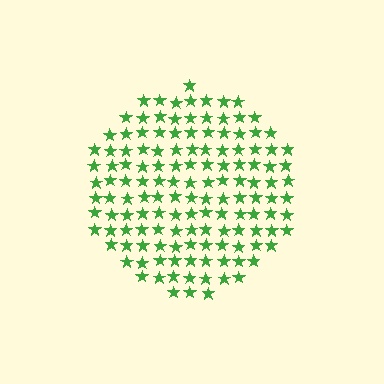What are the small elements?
The small elements are stars.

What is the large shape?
The large shape is a circle.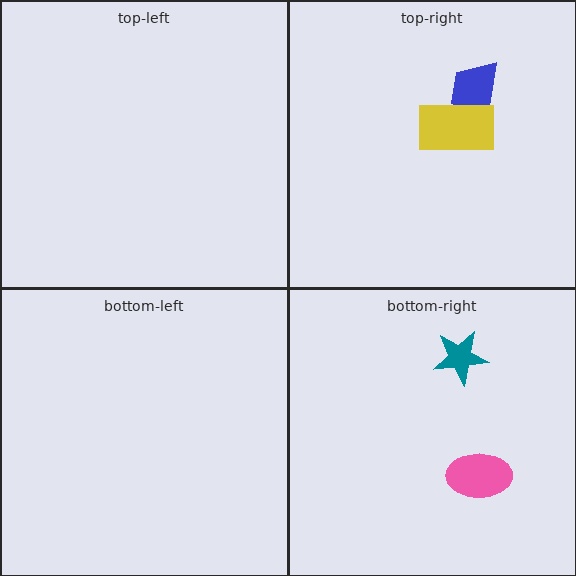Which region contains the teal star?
The bottom-right region.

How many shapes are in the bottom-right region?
2.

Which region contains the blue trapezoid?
The top-right region.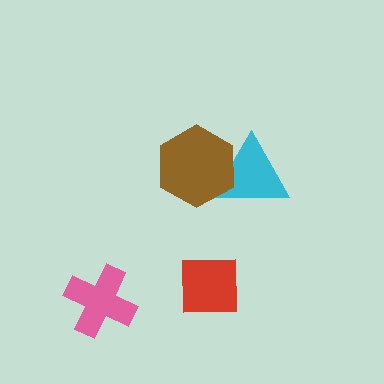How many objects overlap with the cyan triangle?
1 object overlaps with the cyan triangle.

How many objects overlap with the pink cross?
0 objects overlap with the pink cross.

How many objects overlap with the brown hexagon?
1 object overlaps with the brown hexagon.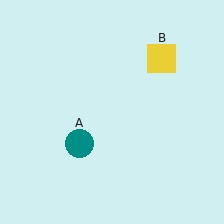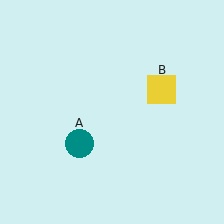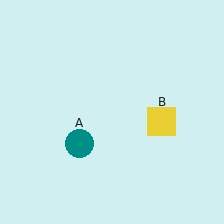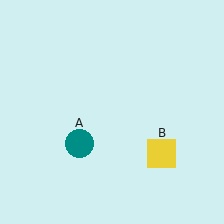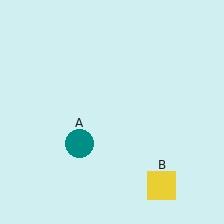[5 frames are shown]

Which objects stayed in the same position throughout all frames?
Teal circle (object A) remained stationary.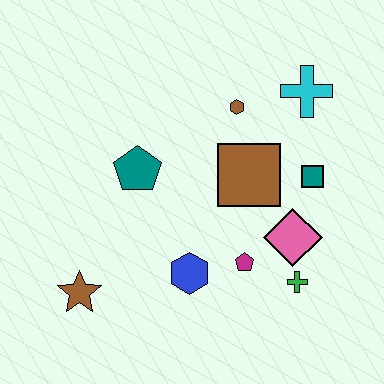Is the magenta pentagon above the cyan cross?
No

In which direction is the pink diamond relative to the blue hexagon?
The pink diamond is to the right of the blue hexagon.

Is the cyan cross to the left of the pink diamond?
No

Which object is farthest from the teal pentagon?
The green cross is farthest from the teal pentagon.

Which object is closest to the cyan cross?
The brown hexagon is closest to the cyan cross.